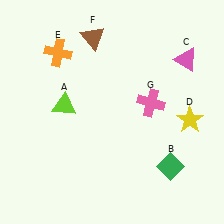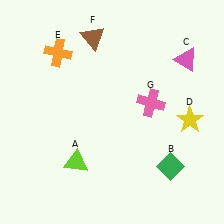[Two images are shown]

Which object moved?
The lime triangle (A) moved down.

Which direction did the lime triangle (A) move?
The lime triangle (A) moved down.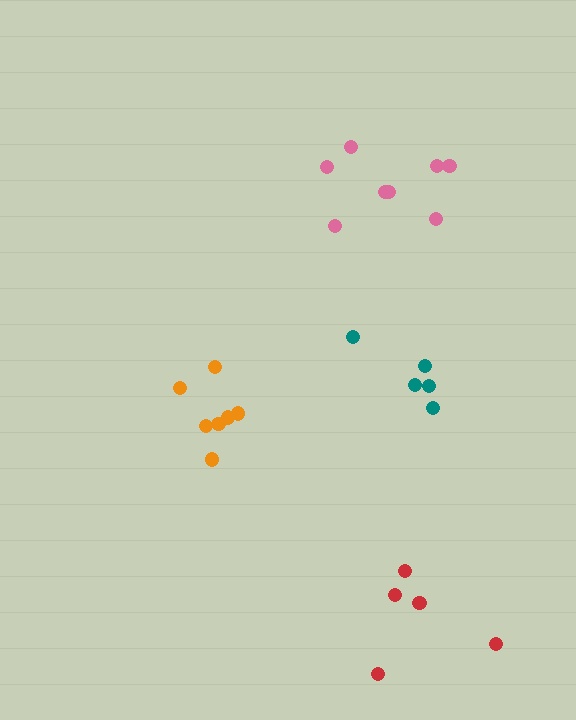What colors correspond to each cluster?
The clusters are colored: teal, orange, red, pink.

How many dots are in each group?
Group 1: 5 dots, Group 2: 7 dots, Group 3: 5 dots, Group 4: 8 dots (25 total).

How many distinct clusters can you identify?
There are 4 distinct clusters.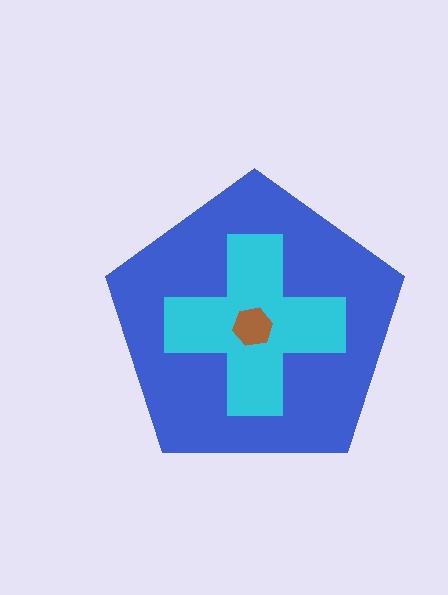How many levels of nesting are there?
3.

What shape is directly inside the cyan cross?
The brown hexagon.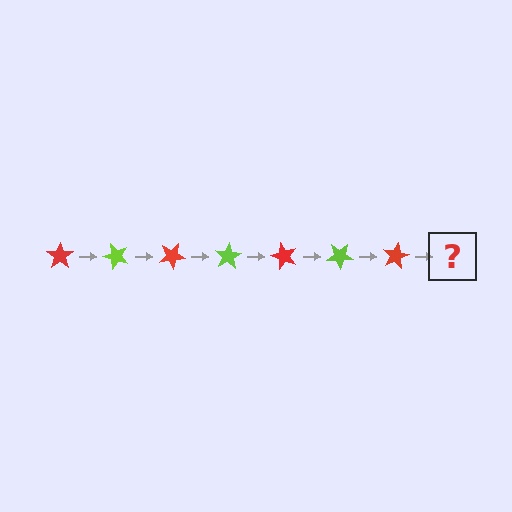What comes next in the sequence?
The next element should be a lime star, rotated 350 degrees from the start.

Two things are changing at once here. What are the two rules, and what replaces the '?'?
The two rules are that it rotates 50 degrees each step and the color cycles through red and lime. The '?' should be a lime star, rotated 350 degrees from the start.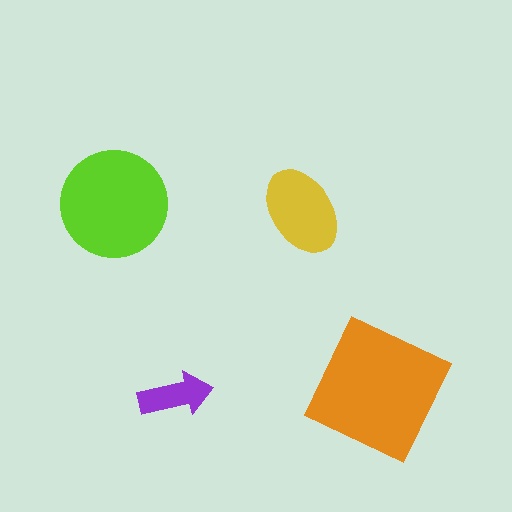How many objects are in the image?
There are 4 objects in the image.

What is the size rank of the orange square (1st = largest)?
1st.